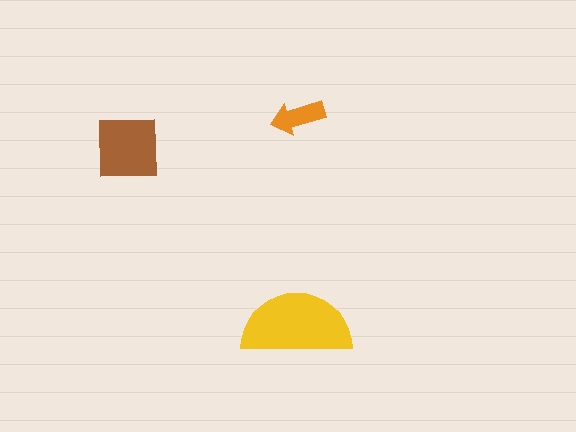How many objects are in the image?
There are 3 objects in the image.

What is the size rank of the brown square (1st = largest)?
2nd.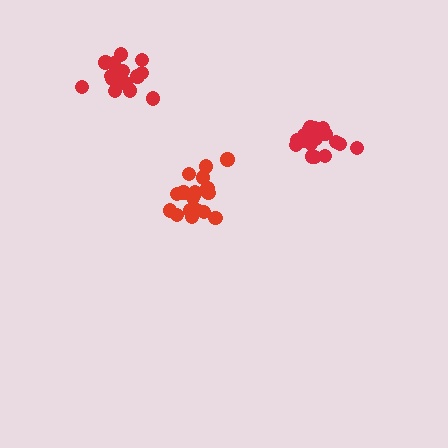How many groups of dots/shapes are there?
There are 3 groups.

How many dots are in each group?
Group 1: 21 dots, Group 2: 18 dots, Group 3: 15 dots (54 total).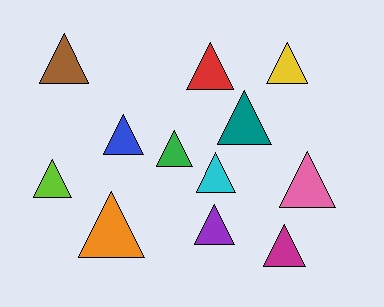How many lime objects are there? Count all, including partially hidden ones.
There is 1 lime object.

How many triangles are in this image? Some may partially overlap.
There are 12 triangles.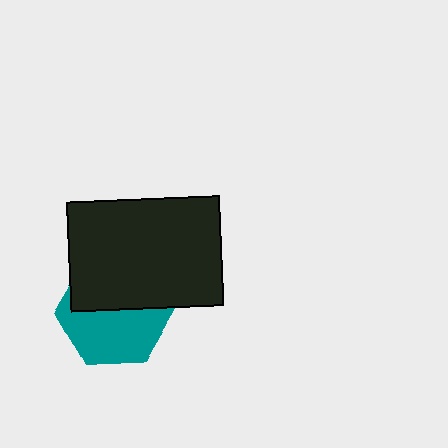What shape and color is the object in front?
The object in front is a black rectangle.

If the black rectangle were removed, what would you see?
You would see the complete teal hexagon.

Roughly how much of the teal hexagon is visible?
About half of it is visible (roughly 55%).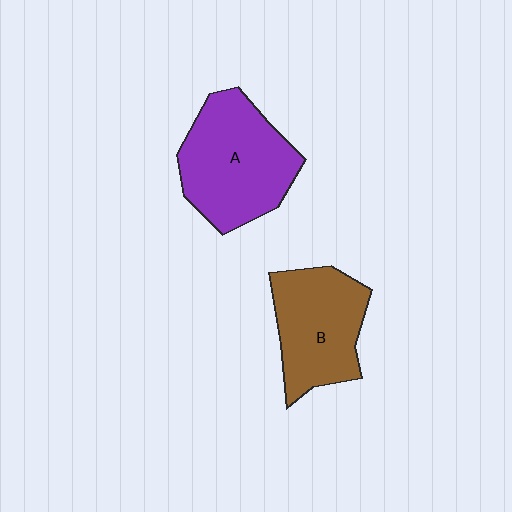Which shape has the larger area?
Shape A (purple).